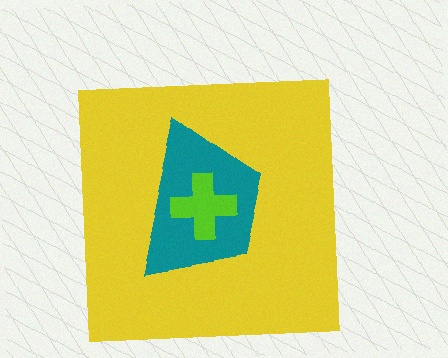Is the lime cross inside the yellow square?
Yes.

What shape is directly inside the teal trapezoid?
The lime cross.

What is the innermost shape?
The lime cross.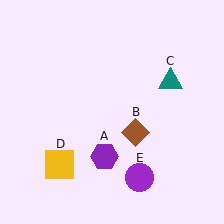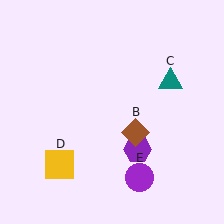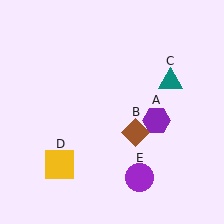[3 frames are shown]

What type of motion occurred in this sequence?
The purple hexagon (object A) rotated counterclockwise around the center of the scene.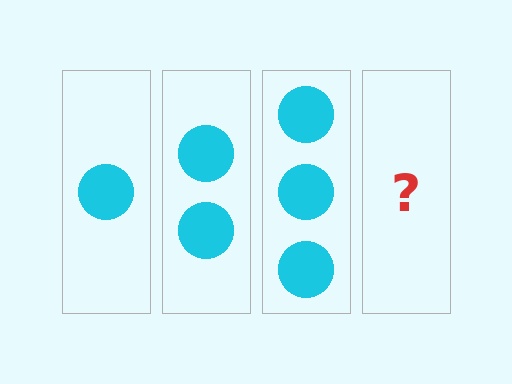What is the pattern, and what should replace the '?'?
The pattern is that each step adds one more circle. The '?' should be 4 circles.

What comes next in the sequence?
The next element should be 4 circles.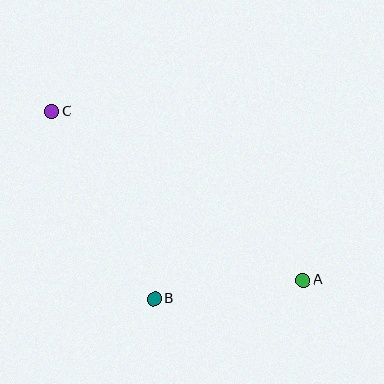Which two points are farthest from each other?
Points A and C are farthest from each other.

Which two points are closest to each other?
Points A and B are closest to each other.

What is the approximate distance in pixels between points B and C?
The distance between B and C is approximately 213 pixels.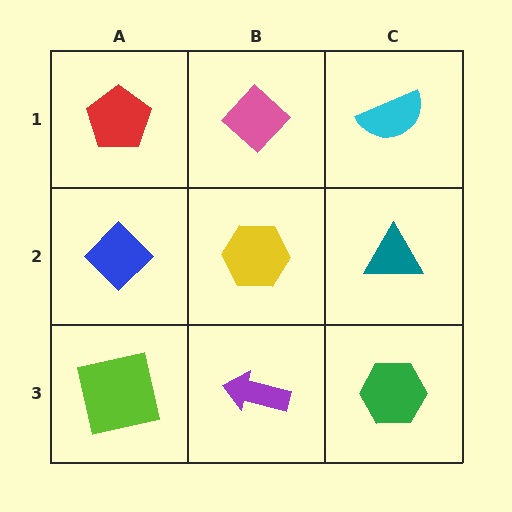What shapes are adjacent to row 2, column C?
A cyan semicircle (row 1, column C), a green hexagon (row 3, column C), a yellow hexagon (row 2, column B).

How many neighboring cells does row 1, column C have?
2.